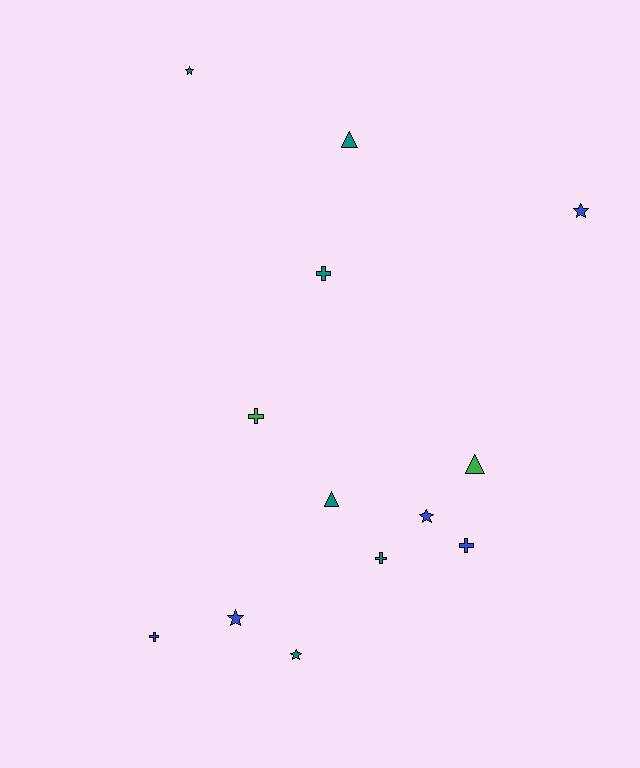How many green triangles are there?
There is 1 green triangle.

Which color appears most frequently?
Teal, with 6 objects.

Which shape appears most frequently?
Cross, with 5 objects.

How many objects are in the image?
There are 13 objects.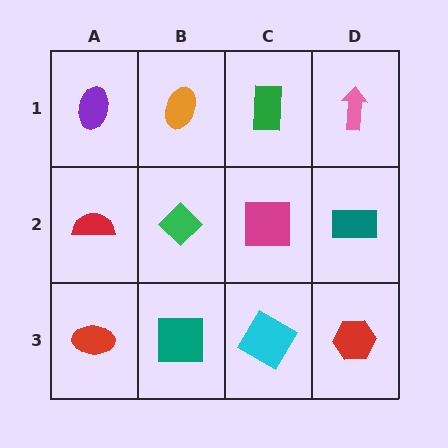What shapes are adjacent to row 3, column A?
A red semicircle (row 2, column A), a teal square (row 3, column B).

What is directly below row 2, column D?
A red hexagon.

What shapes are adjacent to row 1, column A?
A red semicircle (row 2, column A), an orange ellipse (row 1, column B).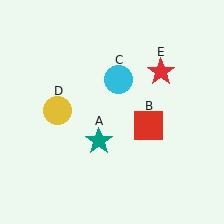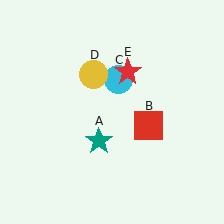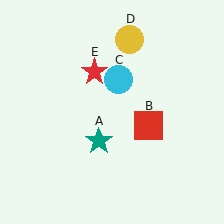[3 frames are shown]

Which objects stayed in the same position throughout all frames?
Teal star (object A) and red square (object B) and cyan circle (object C) remained stationary.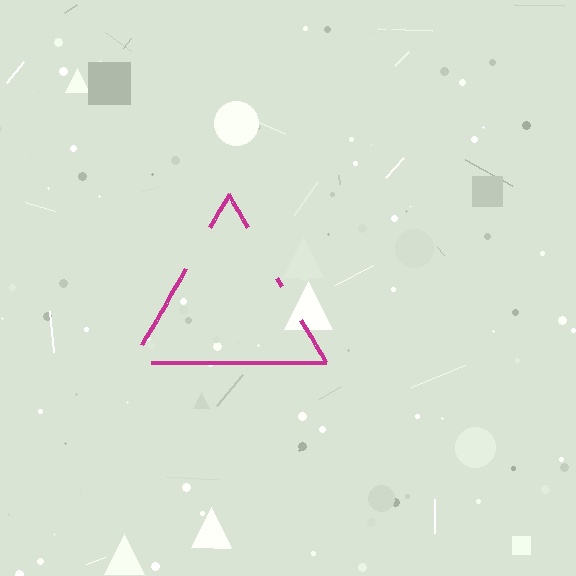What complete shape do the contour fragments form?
The contour fragments form a triangle.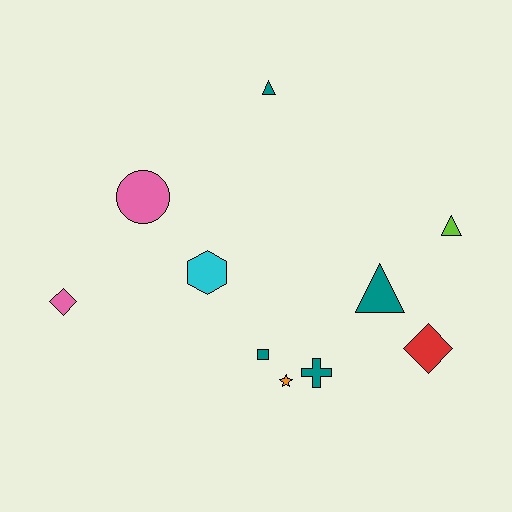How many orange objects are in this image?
There is 1 orange object.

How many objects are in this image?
There are 10 objects.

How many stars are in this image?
There is 1 star.